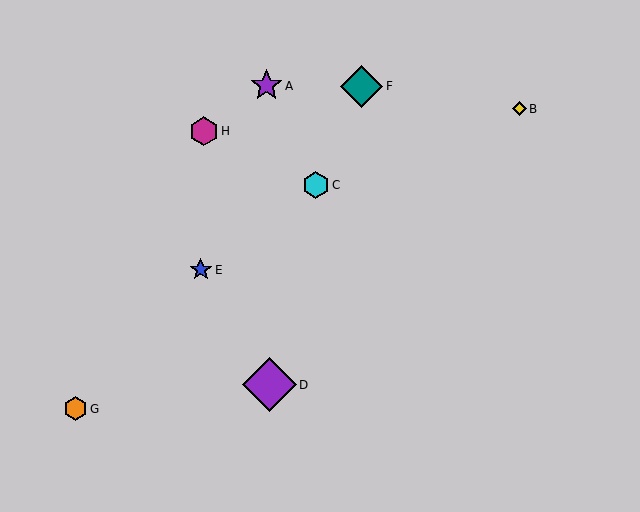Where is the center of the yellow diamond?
The center of the yellow diamond is at (519, 109).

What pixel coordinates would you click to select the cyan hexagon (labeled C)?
Click at (316, 185) to select the cyan hexagon C.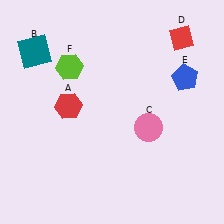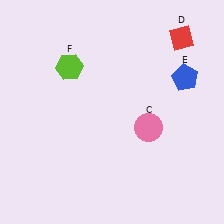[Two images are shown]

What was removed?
The red hexagon (A), the teal square (B) were removed in Image 2.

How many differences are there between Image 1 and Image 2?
There are 2 differences between the two images.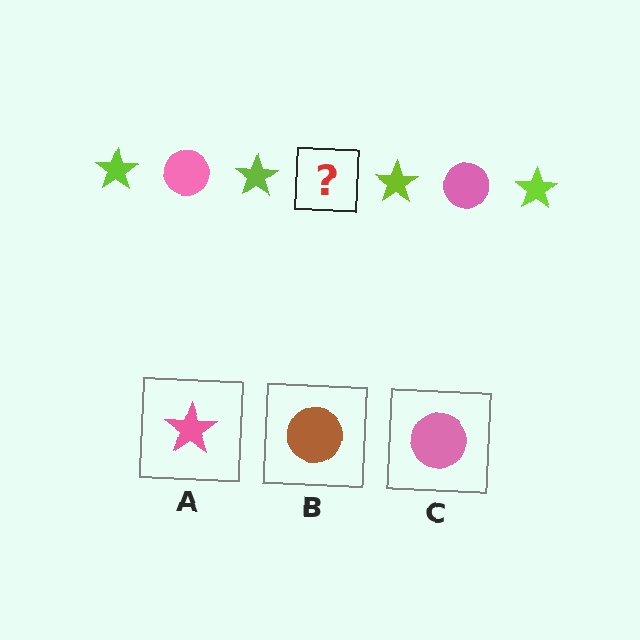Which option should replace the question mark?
Option C.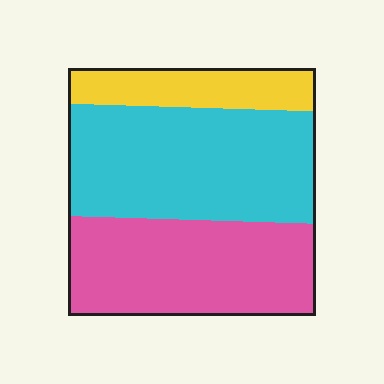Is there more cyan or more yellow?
Cyan.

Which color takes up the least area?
Yellow, at roughly 15%.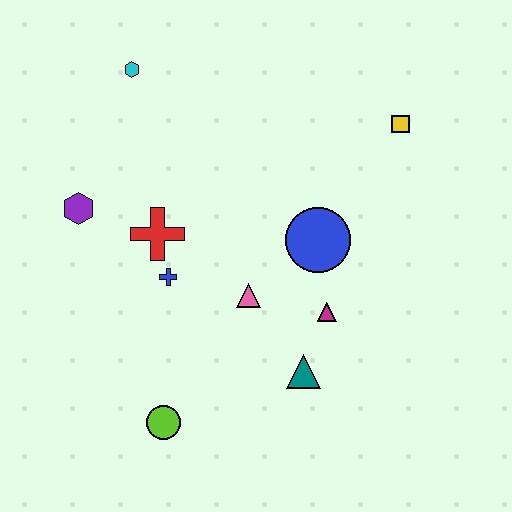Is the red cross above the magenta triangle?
Yes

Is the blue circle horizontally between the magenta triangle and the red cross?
Yes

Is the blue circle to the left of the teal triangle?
No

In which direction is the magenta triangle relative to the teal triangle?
The magenta triangle is above the teal triangle.